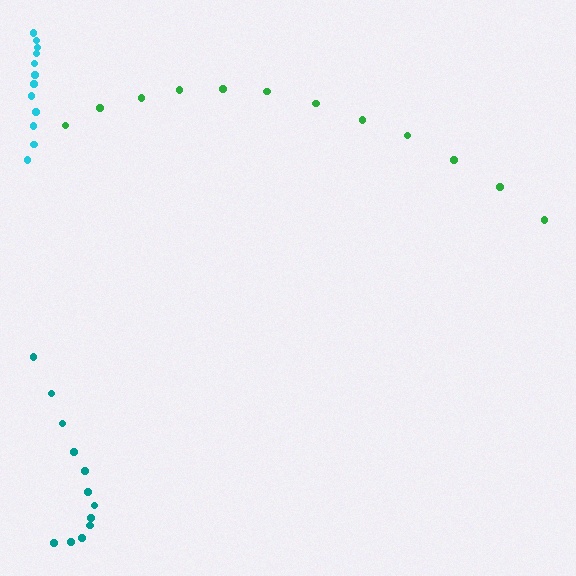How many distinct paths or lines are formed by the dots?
There are 3 distinct paths.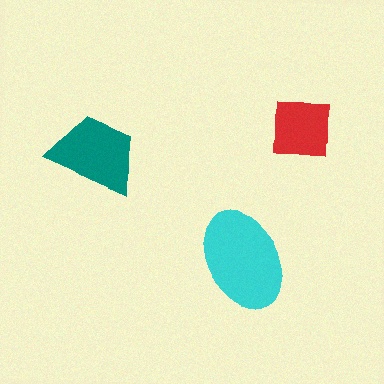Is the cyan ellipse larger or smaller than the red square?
Larger.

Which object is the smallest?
The red square.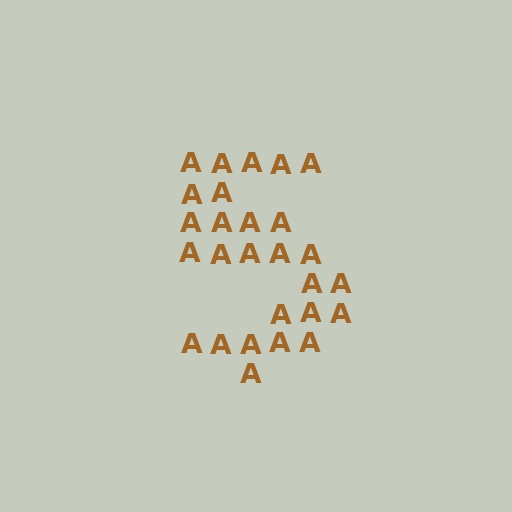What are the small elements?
The small elements are letter A's.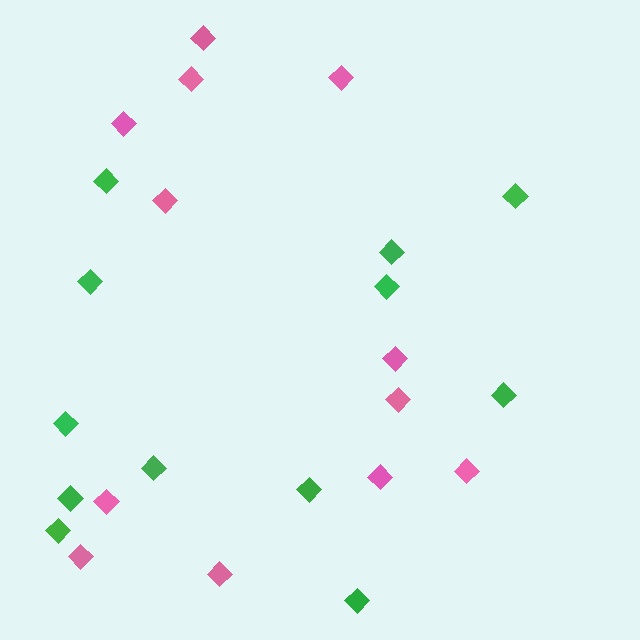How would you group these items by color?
There are 2 groups: one group of pink diamonds (12) and one group of green diamonds (12).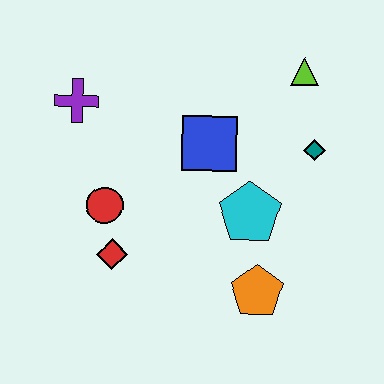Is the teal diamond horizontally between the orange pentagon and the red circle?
No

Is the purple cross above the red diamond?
Yes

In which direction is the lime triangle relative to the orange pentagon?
The lime triangle is above the orange pentagon.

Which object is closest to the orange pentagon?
The cyan pentagon is closest to the orange pentagon.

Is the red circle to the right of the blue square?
No